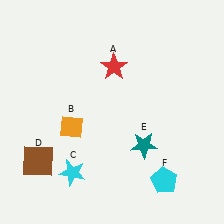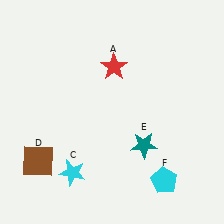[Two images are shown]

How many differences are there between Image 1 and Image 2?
There is 1 difference between the two images.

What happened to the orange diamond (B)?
The orange diamond (B) was removed in Image 2. It was in the bottom-left area of Image 1.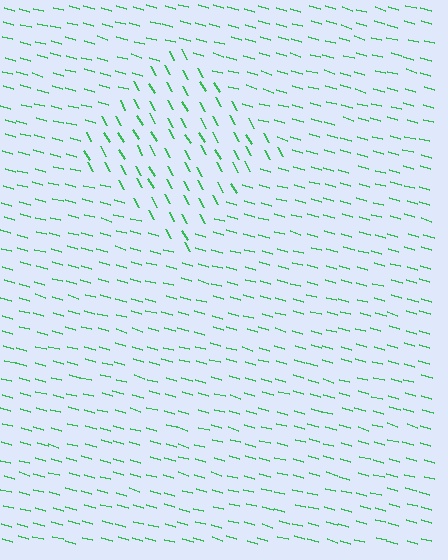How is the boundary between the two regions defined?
The boundary is defined purely by a change in line orientation (approximately 45 degrees difference). All lines are the same color and thickness.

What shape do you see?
I see a diamond.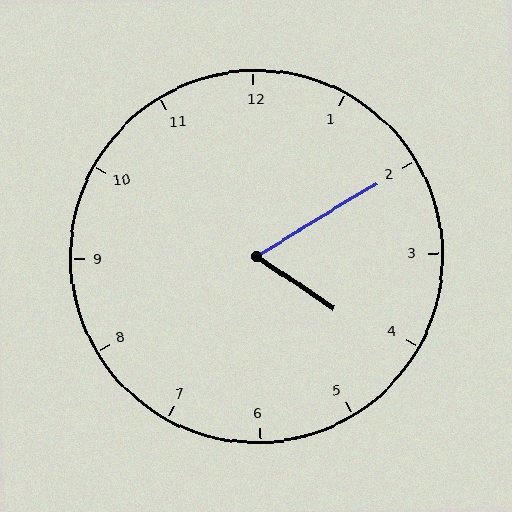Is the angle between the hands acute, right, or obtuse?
It is acute.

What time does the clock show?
4:10.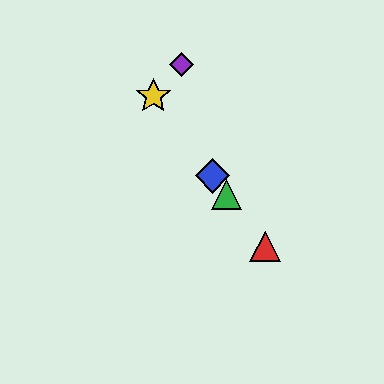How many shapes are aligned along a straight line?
4 shapes (the red triangle, the blue diamond, the green triangle, the yellow star) are aligned along a straight line.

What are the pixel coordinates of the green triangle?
The green triangle is at (227, 194).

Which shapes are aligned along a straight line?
The red triangle, the blue diamond, the green triangle, the yellow star are aligned along a straight line.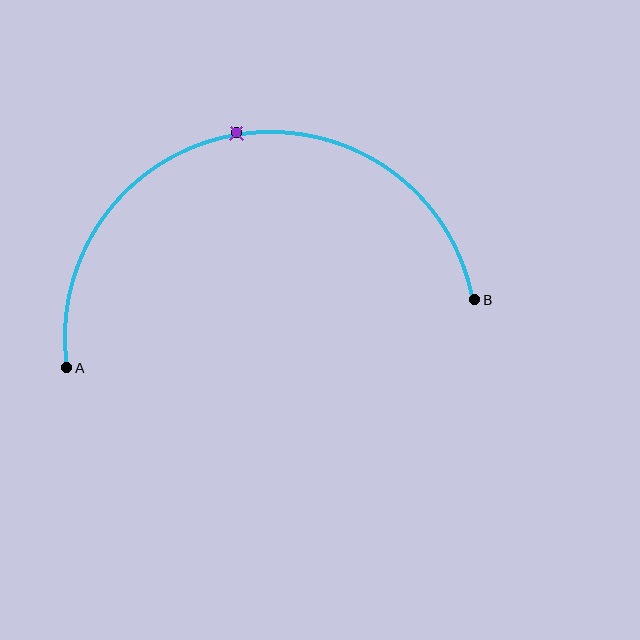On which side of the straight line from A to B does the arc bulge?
The arc bulges above the straight line connecting A and B.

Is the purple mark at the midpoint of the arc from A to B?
Yes. The purple mark lies on the arc at equal arc-length from both A and B — it is the arc midpoint.